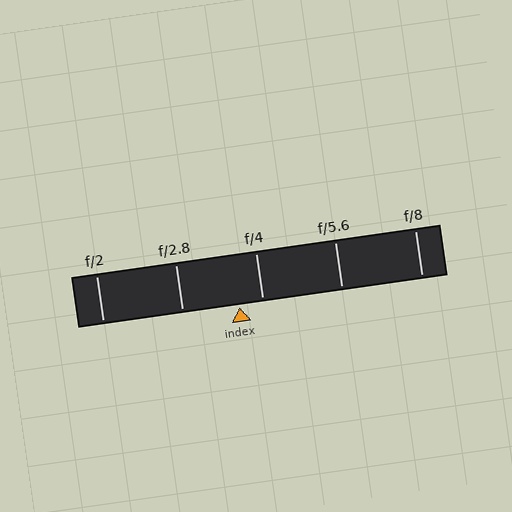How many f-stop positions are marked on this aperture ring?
There are 5 f-stop positions marked.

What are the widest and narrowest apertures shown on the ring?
The widest aperture shown is f/2 and the narrowest is f/8.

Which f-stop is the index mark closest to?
The index mark is closest to f/4.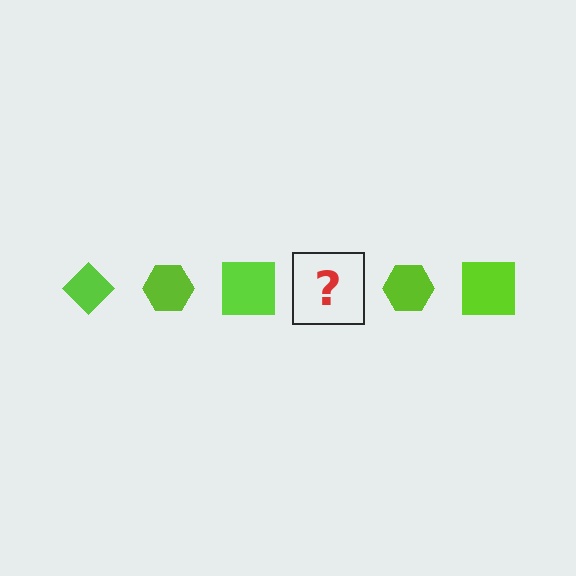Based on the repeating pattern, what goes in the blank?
The blank should be a lime diamond.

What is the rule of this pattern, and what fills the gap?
The rule is that the pattern cycles through diamond, hexagon, square shapes in lime. The gap should be filled with a lime diamond.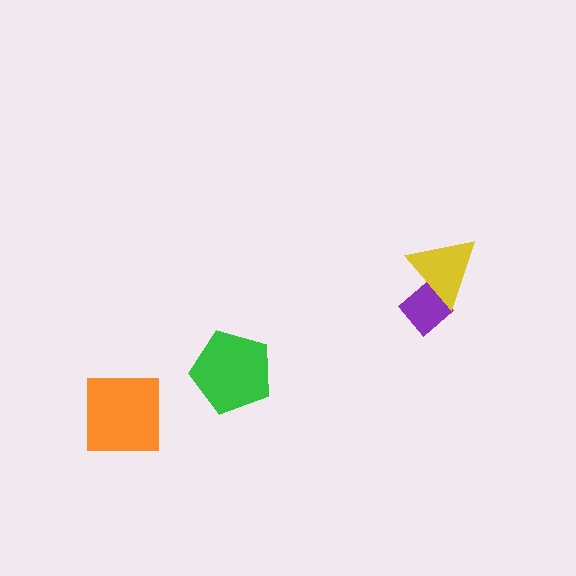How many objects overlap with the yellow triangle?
1 object overlaps with the yellow triangle.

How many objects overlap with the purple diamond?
1 object overlaps with the purple diamond.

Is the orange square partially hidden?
No, no other shape covers it.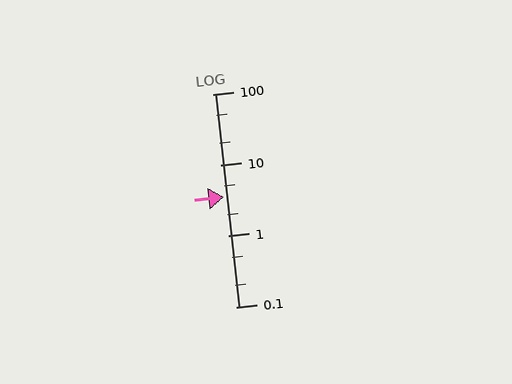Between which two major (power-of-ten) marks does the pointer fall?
The pointer is between 1 and 10.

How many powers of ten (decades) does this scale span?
The scale spans 3 decades, from 0.1 to 100.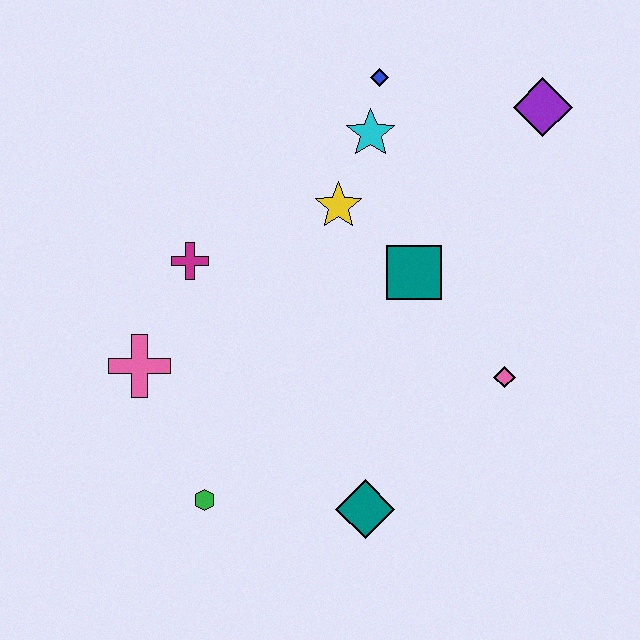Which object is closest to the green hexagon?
The pink cross is closest to the green hexagon.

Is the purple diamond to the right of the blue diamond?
Yes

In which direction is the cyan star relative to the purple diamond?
The cyan star is to the left of the purple diamond.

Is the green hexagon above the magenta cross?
No